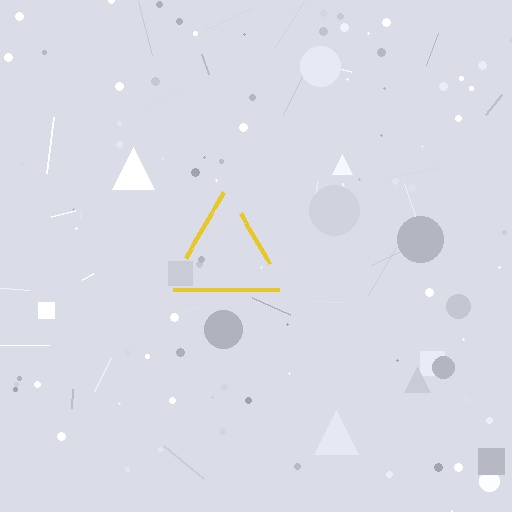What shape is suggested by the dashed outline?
The dashed outline suggests a triangle.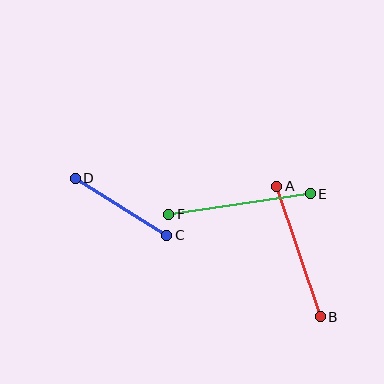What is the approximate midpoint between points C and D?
The midpoint is at approximately (121, 207) pixels.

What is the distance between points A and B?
The distance is approximately 138 pixels.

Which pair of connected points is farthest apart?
Points E and F are farthest apart.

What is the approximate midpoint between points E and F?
The midpoint is at approximately (240, 204) pixels.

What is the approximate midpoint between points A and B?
The midpoint is at approximately (298, 252) pixels.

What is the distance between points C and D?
The distance is approximately 108 pixels.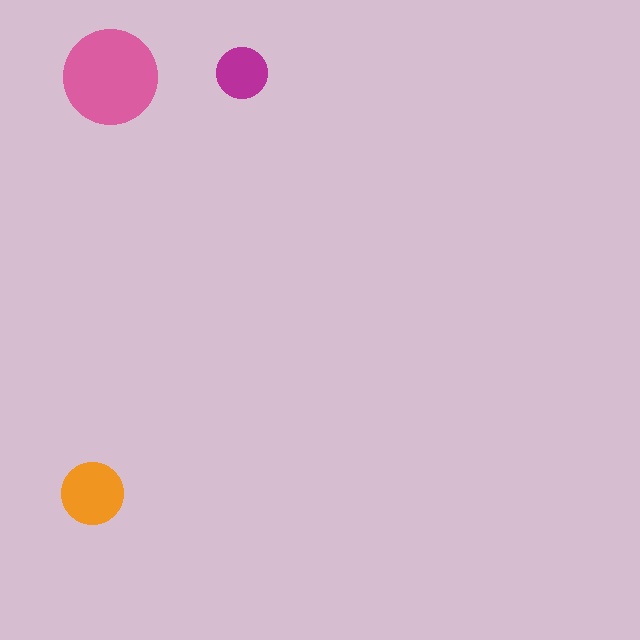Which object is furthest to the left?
The orange circle is leftmost.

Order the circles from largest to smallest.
the pink one, the orange one, the magenta one.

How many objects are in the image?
There are 3 objects in the image.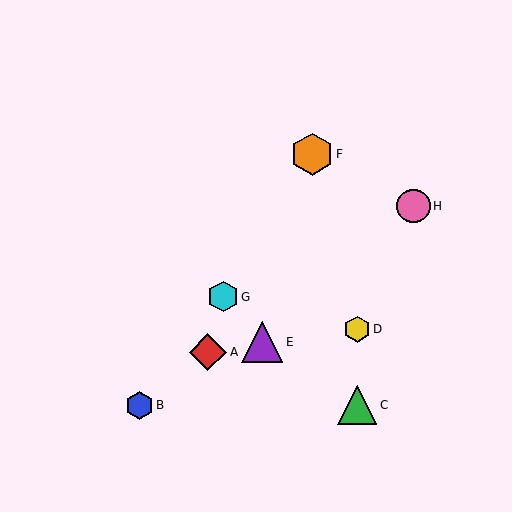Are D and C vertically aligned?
Yes, both are at x≈357.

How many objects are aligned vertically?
2 objects (C, D) are aligned vertically.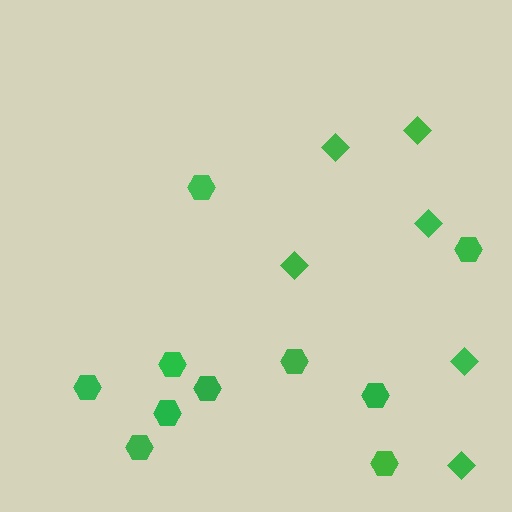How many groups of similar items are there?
There are 2 groups: one group of hexagons (10) and one group of diamonds (6).